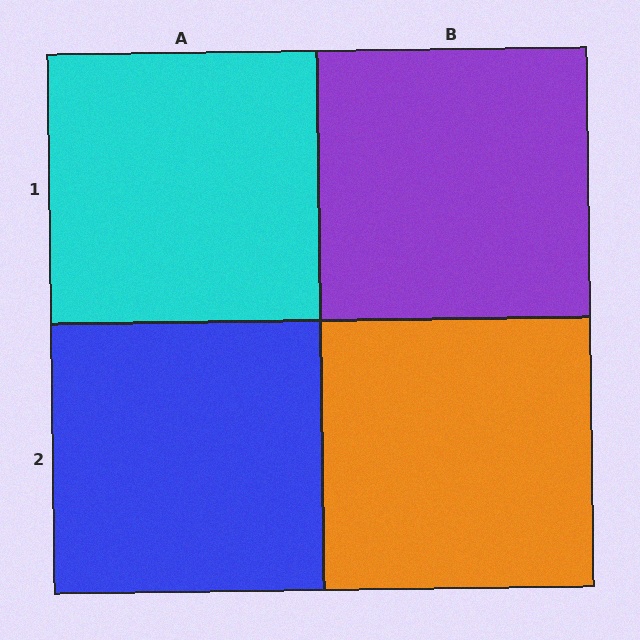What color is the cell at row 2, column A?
Blue.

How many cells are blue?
1 cell is blue.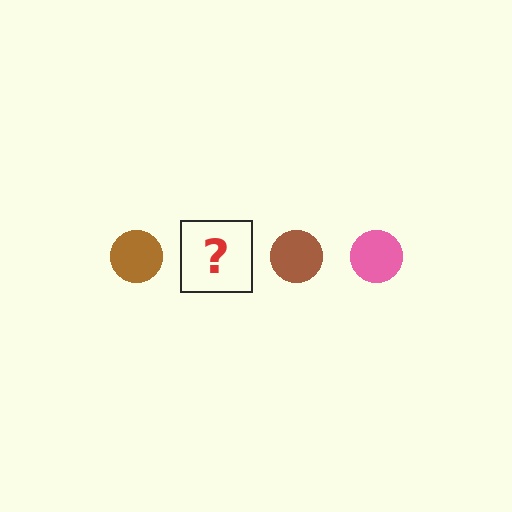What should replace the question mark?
The question mark should be replaced with a pink circle.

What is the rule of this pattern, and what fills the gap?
The rule is that the pattern cycles through brown, pink circles. The gap should be filled with a pink circle.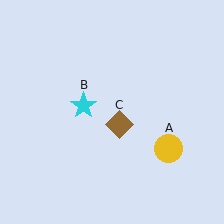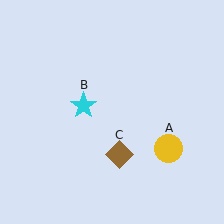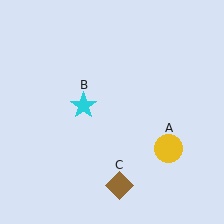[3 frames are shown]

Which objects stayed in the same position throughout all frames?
Yellow circle (object A) and cyan star (object B) remained stationary.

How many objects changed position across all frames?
1 object changed position: brown diamond (object C).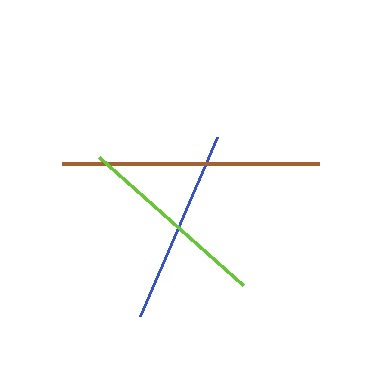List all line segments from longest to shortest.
From longest to shortest: brown, blue, lime.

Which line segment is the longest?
The brown line is the longest at approximately 257 pixels.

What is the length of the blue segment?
The blue segment is approximately 195 pixels long.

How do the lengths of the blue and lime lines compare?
The blue and lime lines are approximately the same length.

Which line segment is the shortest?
The lime line is the shortest at approximately 192 pixels.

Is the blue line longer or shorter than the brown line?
The brown line is longer than the blue line.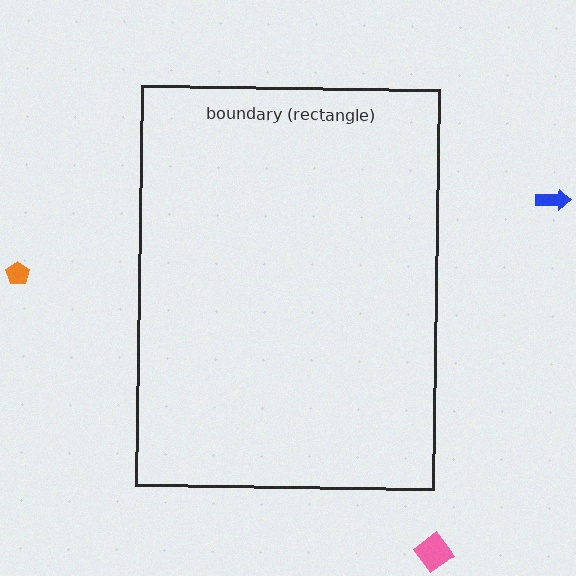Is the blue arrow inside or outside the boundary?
Outside.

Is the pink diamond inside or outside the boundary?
Outside.